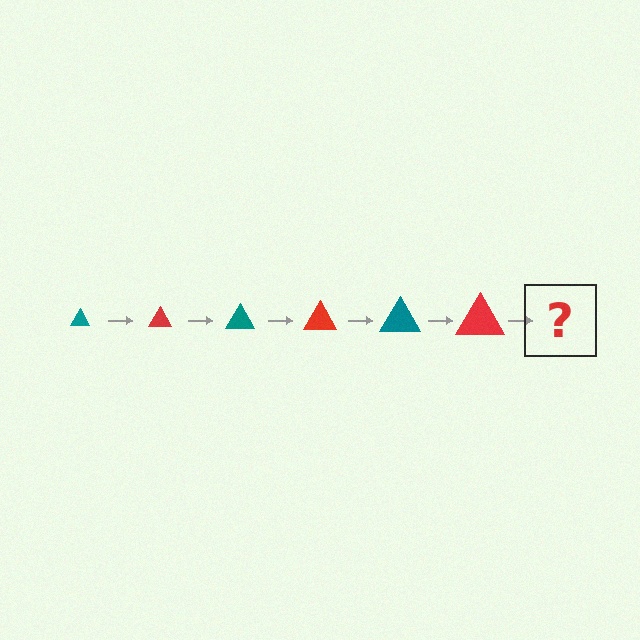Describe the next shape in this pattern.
It should be a teal triangle, larger than the previous one.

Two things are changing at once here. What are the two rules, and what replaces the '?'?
The two rules are that the triangle grows larger each step and the color cycles through teal and red. The '?' should be a teal triangle, larger than the previous one.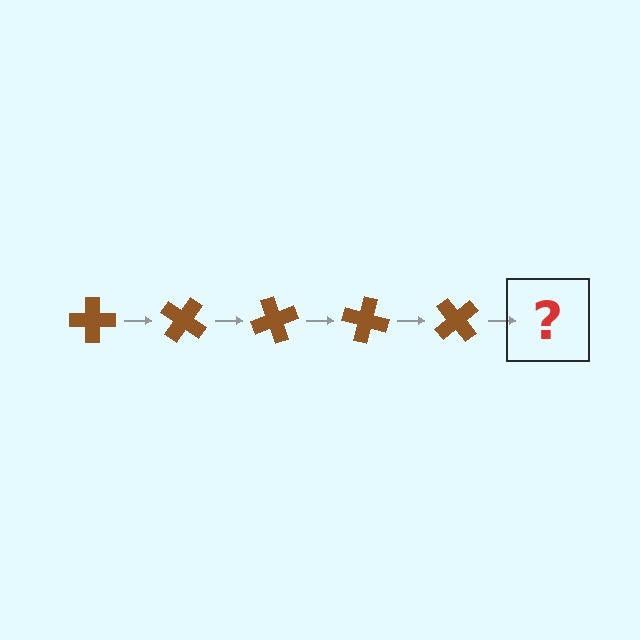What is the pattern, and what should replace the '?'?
The pattern is that the cross rotates 35 degrees each step. The '?' should be a brown cross rotated 175 degrees.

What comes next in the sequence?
The next element should be a brown cross rotated 175 degrees.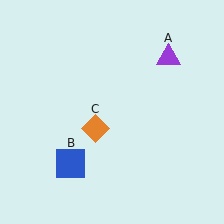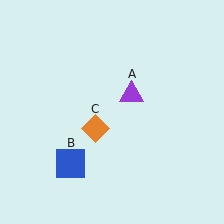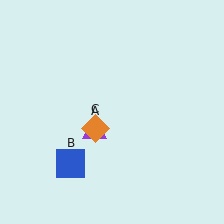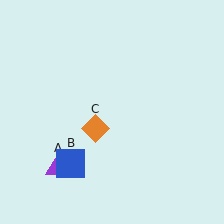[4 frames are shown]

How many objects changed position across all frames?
1 object changed position: purple triangle (object A).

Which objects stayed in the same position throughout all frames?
Blue square (object B) and orange diamond (object C) remained stationary.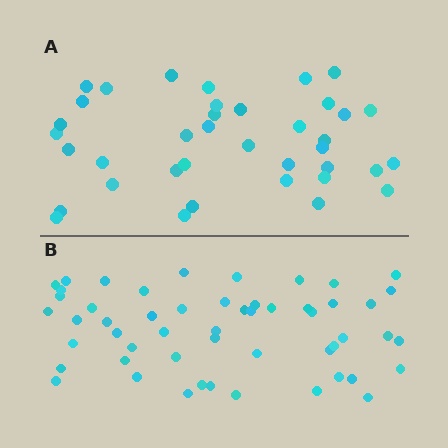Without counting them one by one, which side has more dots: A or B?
Region B (the bottom region) has more dots.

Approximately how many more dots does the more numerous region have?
Region B has approximately 15 more dots than region A.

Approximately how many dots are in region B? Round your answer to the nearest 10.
About 50 dots. (The exact count is 53, which rounds to 50.)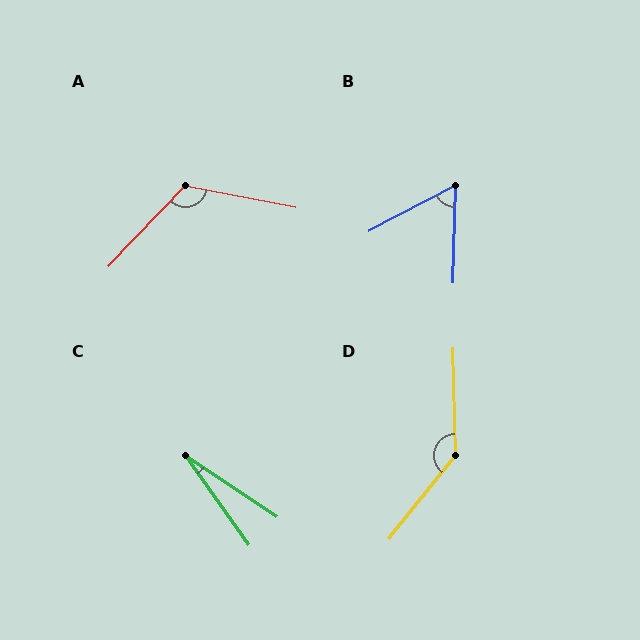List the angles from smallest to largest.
C (21°), B (61°), A (122°), D (140°).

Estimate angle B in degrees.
Approximately 61 degrees.